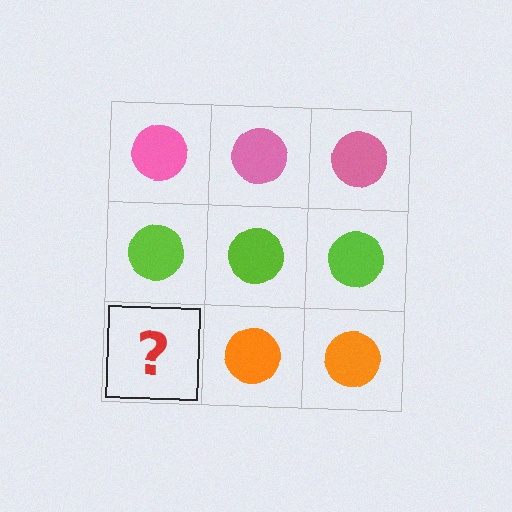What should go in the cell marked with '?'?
The missing cell should contain an orange circle.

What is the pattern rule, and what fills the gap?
The rule is that each row has a consistent color. The gap should be filled with an orange circle.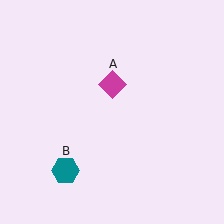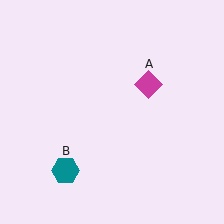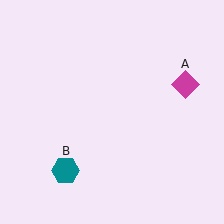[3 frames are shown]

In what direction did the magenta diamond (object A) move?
The magenta diamond (object A) moved right.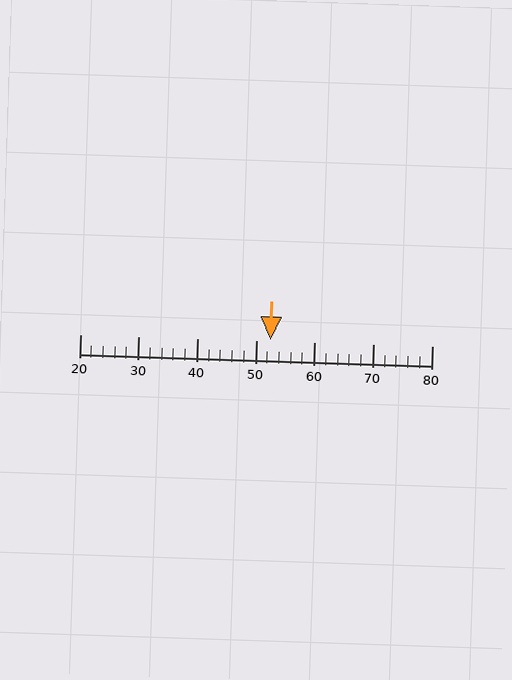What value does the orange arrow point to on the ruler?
The orange arrow points to approximately 52.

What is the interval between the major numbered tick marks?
The major tick marks are spaced 10 units apart.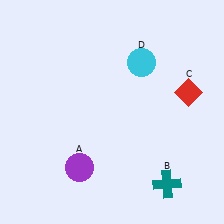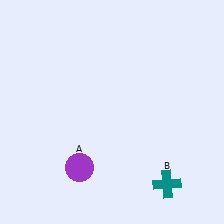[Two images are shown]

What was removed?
The cyan circle (D), the red diamond (C) were removed in Image 2.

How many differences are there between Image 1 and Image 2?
There are 2 differences between the two images.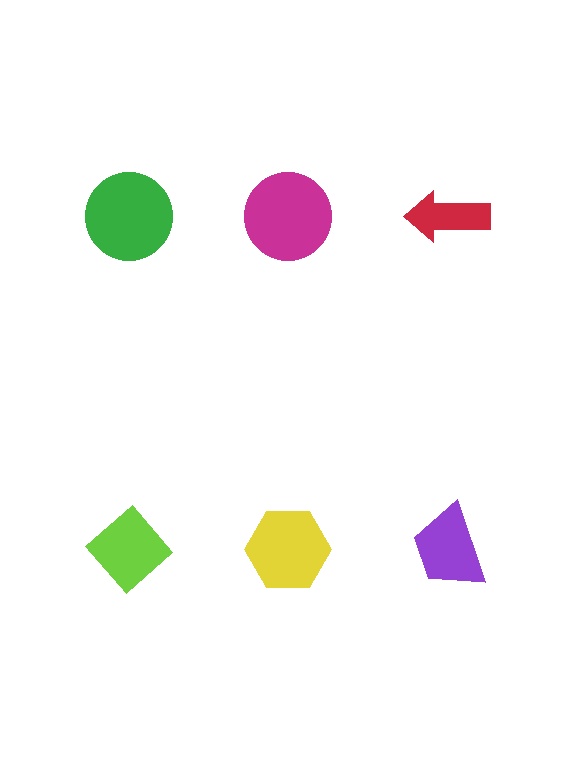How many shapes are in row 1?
3 shapes.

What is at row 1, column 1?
A green circle.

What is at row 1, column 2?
A magenta circle.